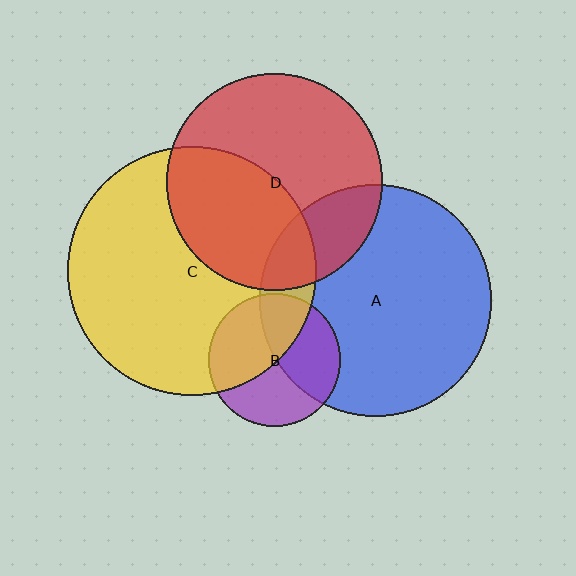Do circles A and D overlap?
Yes.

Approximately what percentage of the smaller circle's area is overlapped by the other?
Approximately 20%.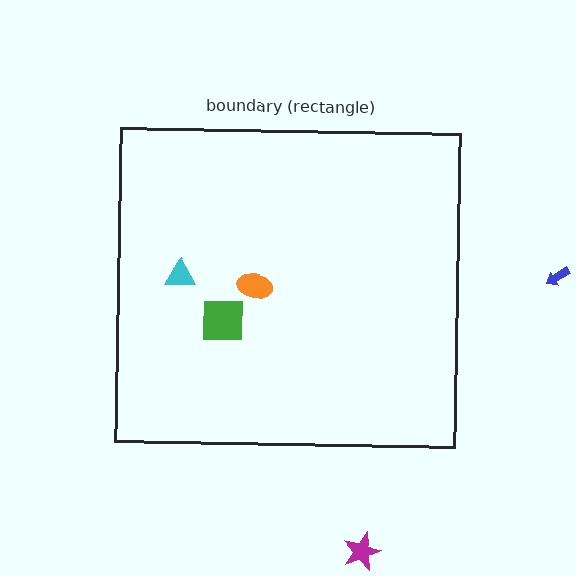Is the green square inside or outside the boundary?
Inside.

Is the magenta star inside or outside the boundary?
Outside.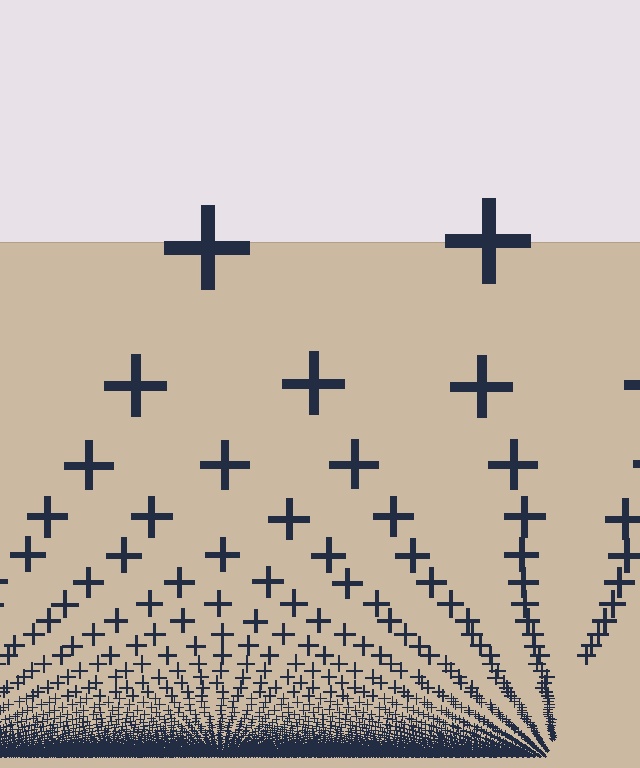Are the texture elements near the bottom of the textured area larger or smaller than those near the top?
Smaller. The gradient is inverted — elements near the bottom are smaller and denser.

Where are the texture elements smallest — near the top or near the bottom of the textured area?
Near the bottom.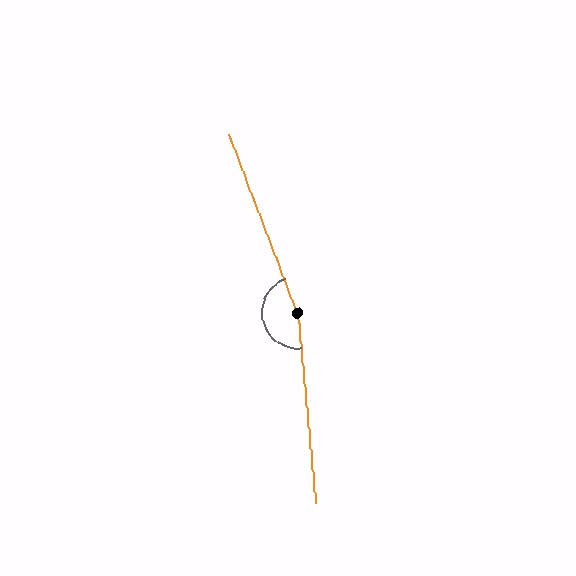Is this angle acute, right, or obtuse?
It is obtuse.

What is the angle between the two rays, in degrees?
Approximately 164 degrees.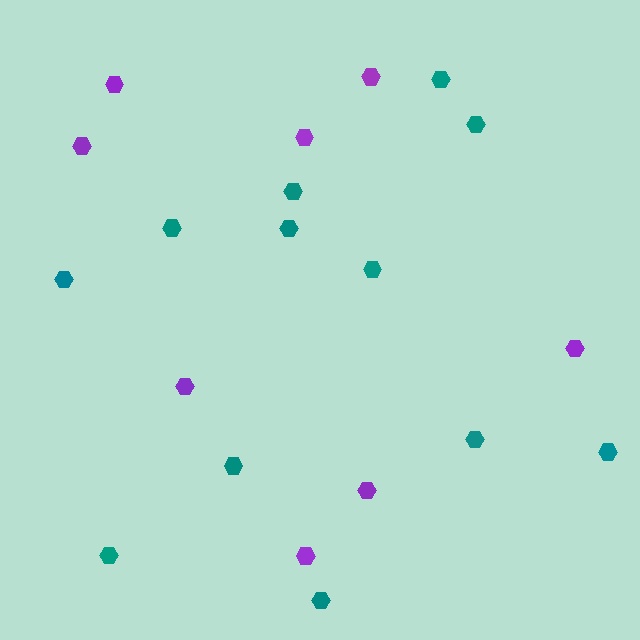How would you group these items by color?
There are 2 groups: one group of purple hexagons (8) and one group of teal hexagons (12).